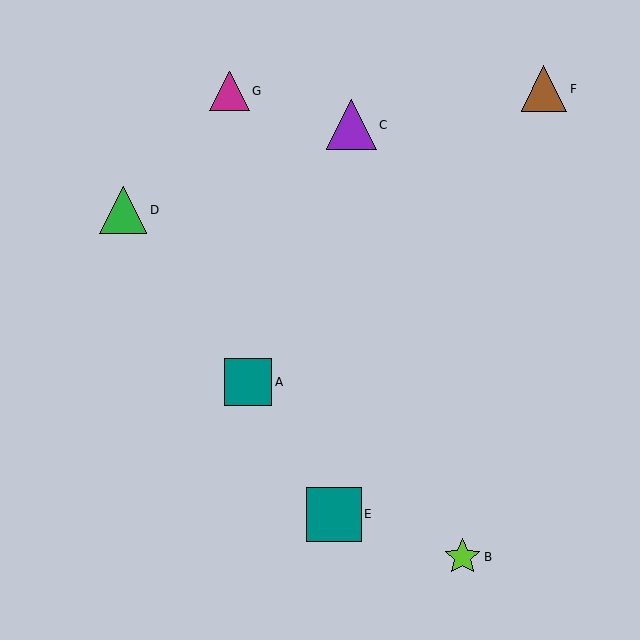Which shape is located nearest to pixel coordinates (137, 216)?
The green triangle (labeled D) at (123, 210) is nearest to that location.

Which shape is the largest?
The teal square (labeled E) is the largest.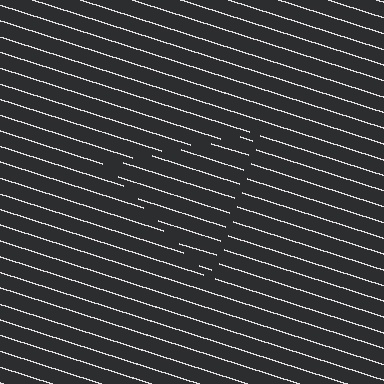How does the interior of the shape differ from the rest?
The interior of the shape contains the same grating, shifted by half a period — the contour is defined by the phase discontinuity where line-ends from the inner and outer gratings abut.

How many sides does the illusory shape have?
3 sides — the line-ends trace a triangle.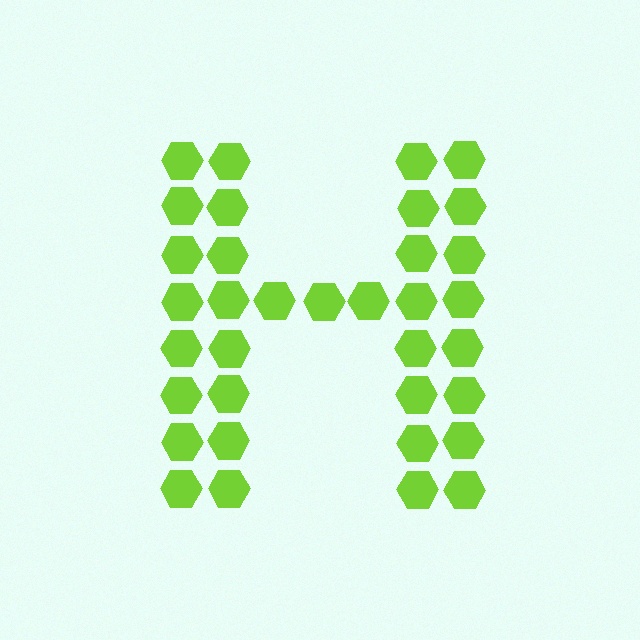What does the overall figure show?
The overall figure shows the letter H.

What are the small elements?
The small elements are hexagons.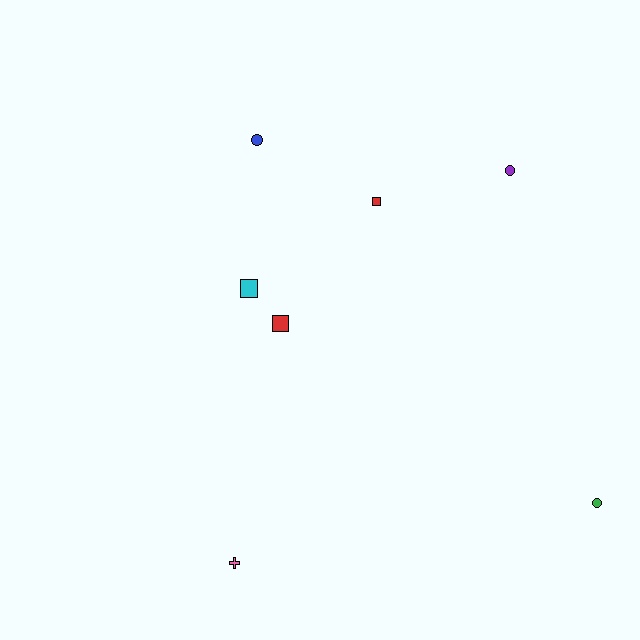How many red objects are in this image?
There are 2 red objects.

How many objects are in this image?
There are 7 objects.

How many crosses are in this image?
There is 1 cross.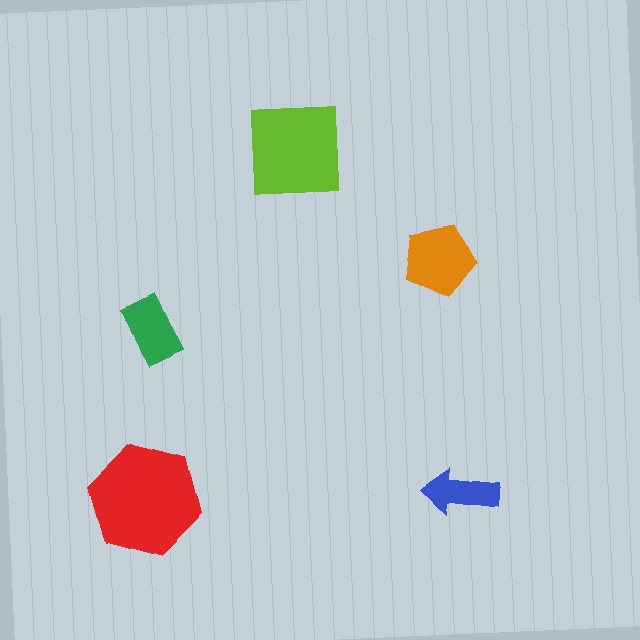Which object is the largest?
The red hexagon.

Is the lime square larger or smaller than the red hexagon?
Smaller.